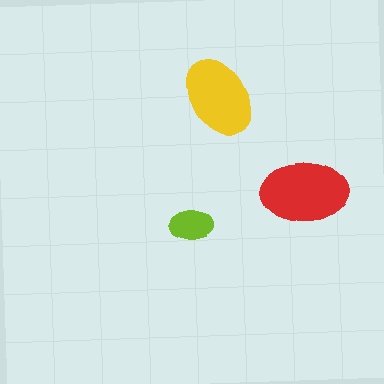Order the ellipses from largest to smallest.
the red one, the yellow one, the lime one.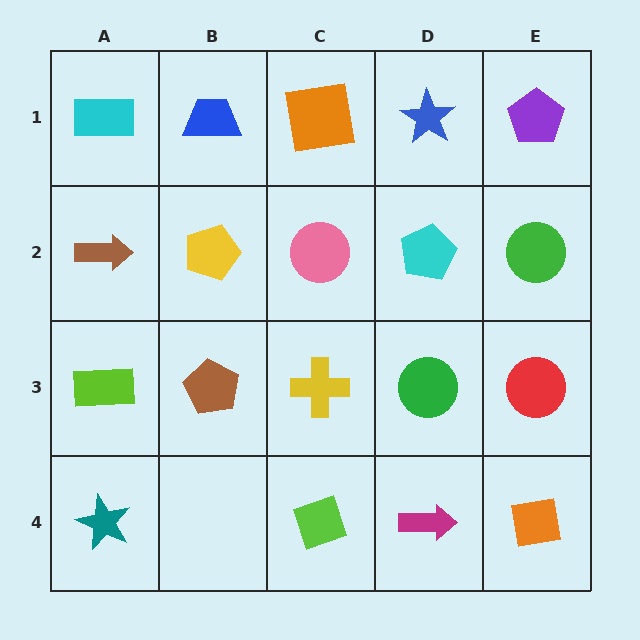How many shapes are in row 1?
5 shapes.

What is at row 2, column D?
A cyan pentagon.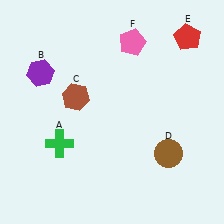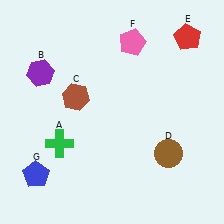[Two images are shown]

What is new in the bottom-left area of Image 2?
A blue pentagon (G) was added in the bottom-left area of Image 2.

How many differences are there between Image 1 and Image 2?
There is 1 difference between the two images.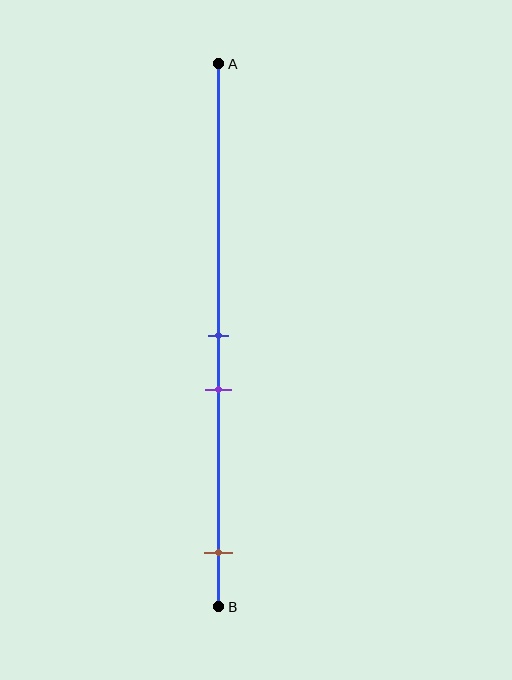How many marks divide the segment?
There are 3 marks dividing the segment.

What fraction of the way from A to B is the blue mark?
The blue mark is approximately 50% (0.5) of the way from A to B.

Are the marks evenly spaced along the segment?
No, the marks are not evenly spaced.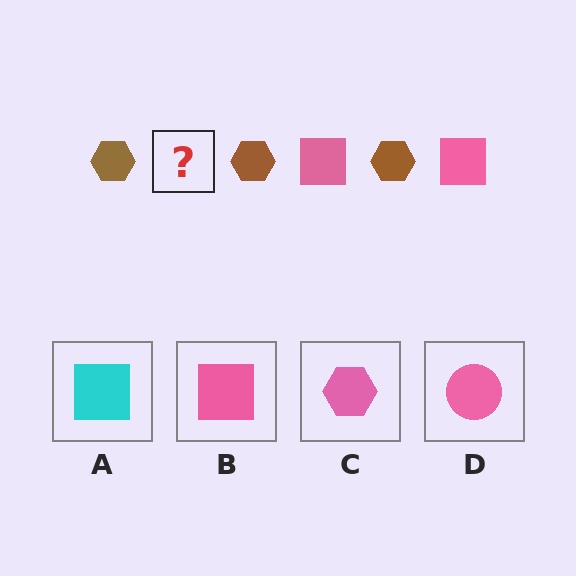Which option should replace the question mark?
Option B.